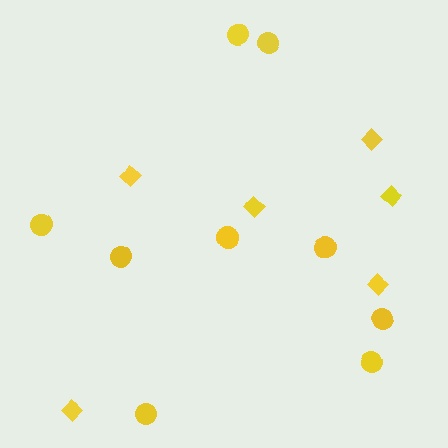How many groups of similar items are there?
There are 2 groups: one group of diamonds (6) and one group of circles (9).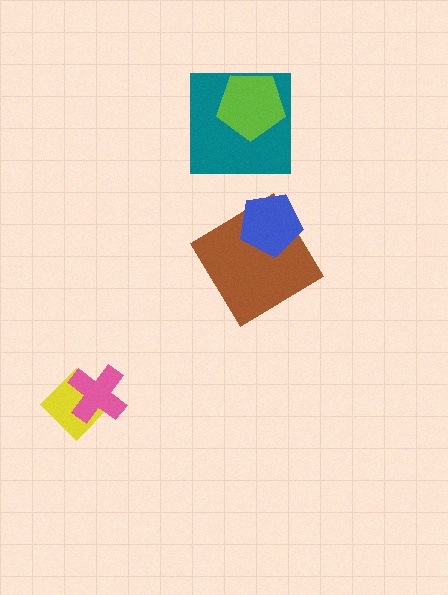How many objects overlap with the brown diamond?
1 object overlaps with the brown diamond.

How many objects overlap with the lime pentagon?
1 object overlaps with the lime pentagon.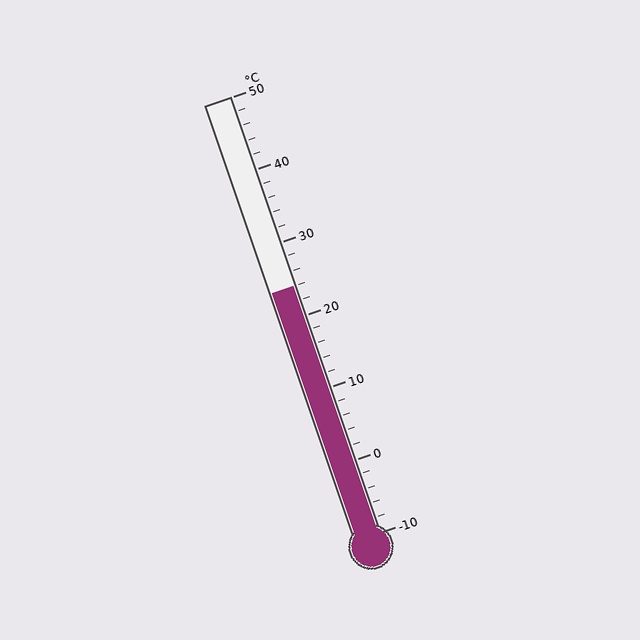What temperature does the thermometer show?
The thermometer shows approximately 24°C.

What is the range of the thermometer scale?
The thermometer scale ranges from -10°C to 50°C.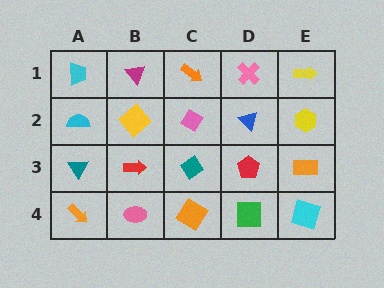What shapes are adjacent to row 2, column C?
An orange arrow (row 1, column C), a teal diamond (row 3, column C), a yellow diamond (row 2, column B), a blue triangle (row 2, column D).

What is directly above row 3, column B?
A yellow diamond.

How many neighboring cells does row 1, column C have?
3.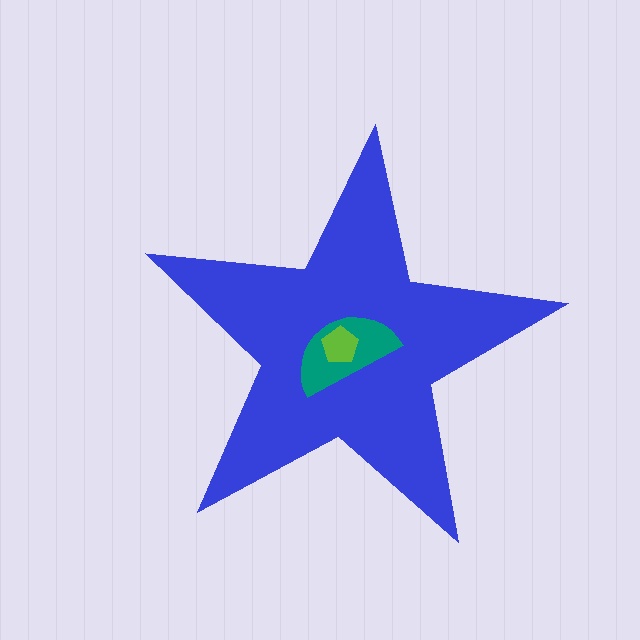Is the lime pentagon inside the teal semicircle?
Yes.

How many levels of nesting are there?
3.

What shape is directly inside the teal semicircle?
The lime pentagon.